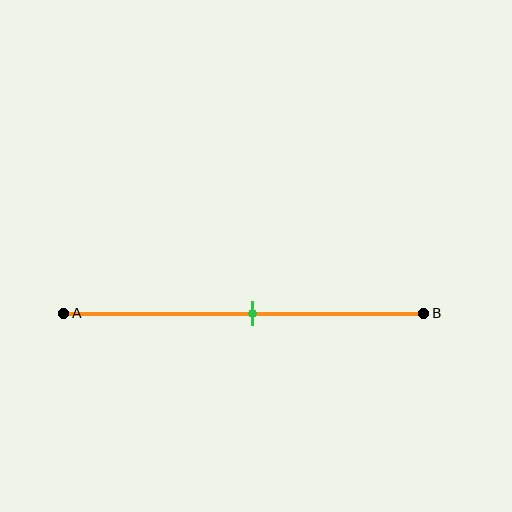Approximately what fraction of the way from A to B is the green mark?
The green mark is approximately 55% of the way from A to B.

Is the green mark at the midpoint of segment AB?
Yes, the mark is approximately at the midpoint.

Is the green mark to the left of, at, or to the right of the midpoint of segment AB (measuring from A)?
The green mark is approximately at the midpoint of segment AB.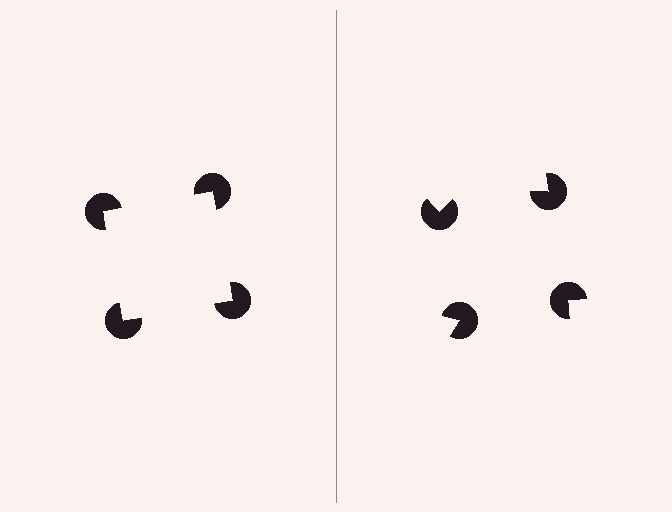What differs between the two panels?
The pac-man discs are positioned identically on both sides; only the wedge orientations differ. On the left they align to a square; on the right they are misaligned.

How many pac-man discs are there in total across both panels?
8 — 4 on each side.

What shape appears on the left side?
An illusory square.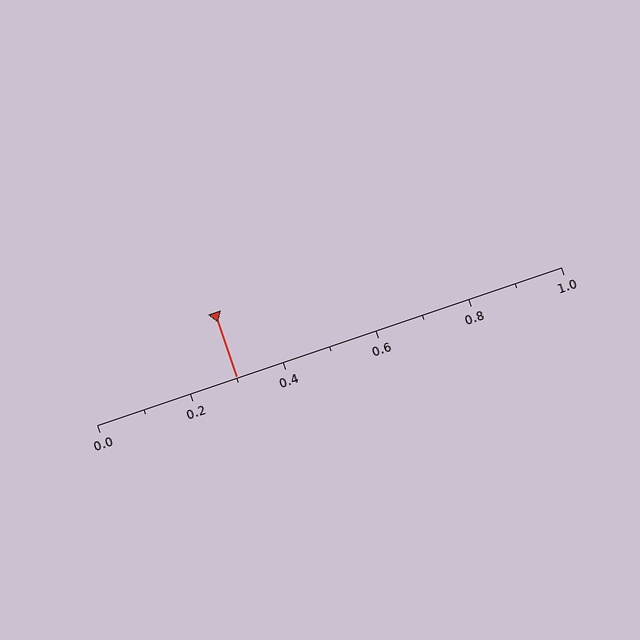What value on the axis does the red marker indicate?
The marker indicates approximately 0.3.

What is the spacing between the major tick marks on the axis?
The major ticks are spaced 0.2 apart.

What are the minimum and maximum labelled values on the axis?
The axis runs from 0.0 to 1.0.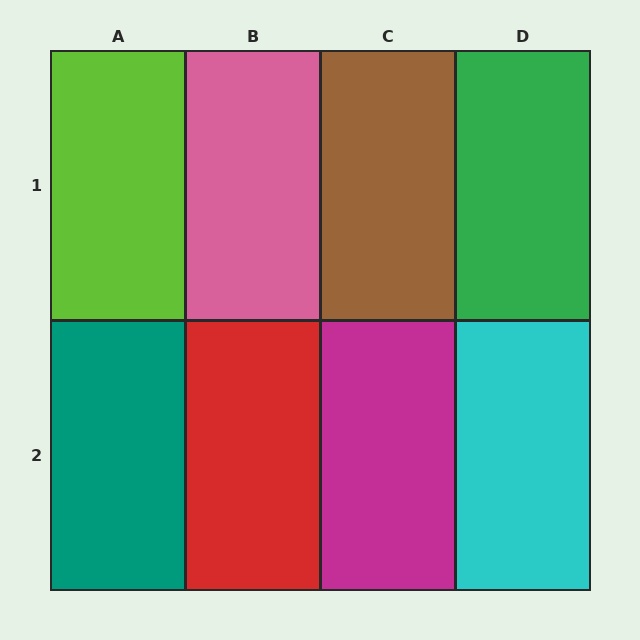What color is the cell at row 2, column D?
Cyan.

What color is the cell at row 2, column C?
Magenta.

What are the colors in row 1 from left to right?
Lime, pink, brown, green.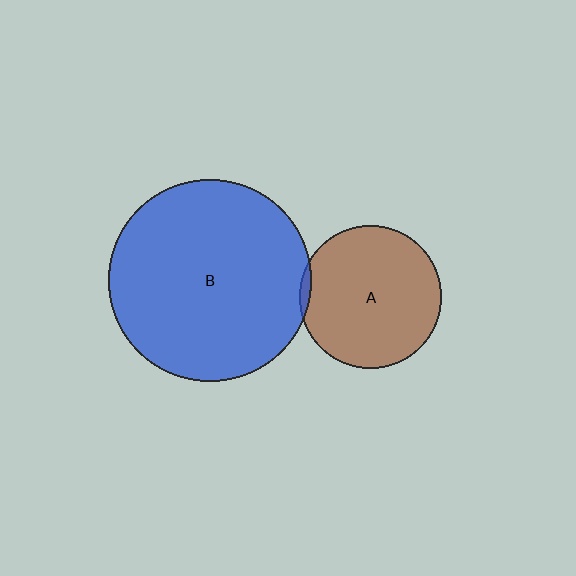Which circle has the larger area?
Circle B (blue).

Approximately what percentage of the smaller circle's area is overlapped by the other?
Approximately 5%.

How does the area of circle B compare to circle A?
Approximately 2.0 times.